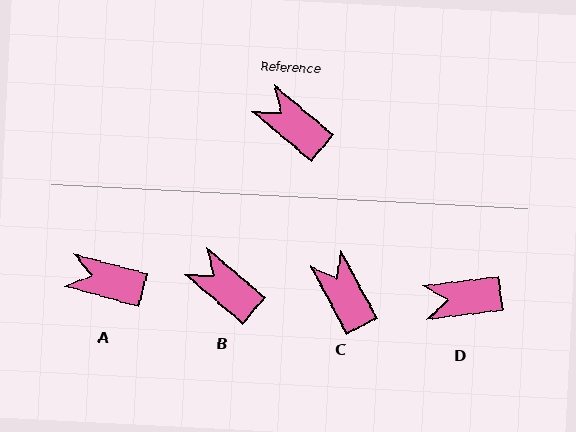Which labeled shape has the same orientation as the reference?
B.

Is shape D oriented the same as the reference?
No, it is off by about 47 degrees.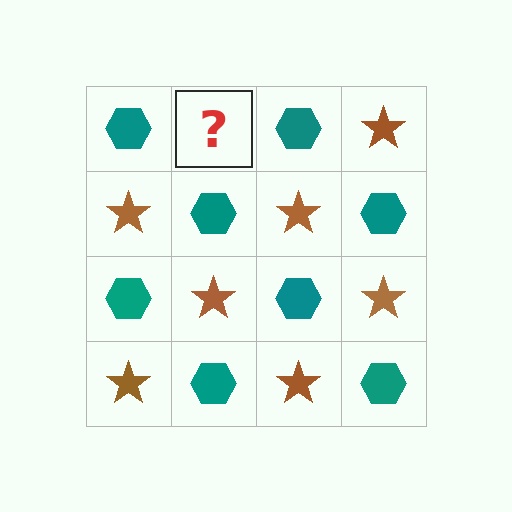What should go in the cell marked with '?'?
The missing cell should contain a brown star.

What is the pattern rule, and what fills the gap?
The rule is that it alternates teal hexagon and brown star in a checkerboard pattern. The gap should be filled with a brown star.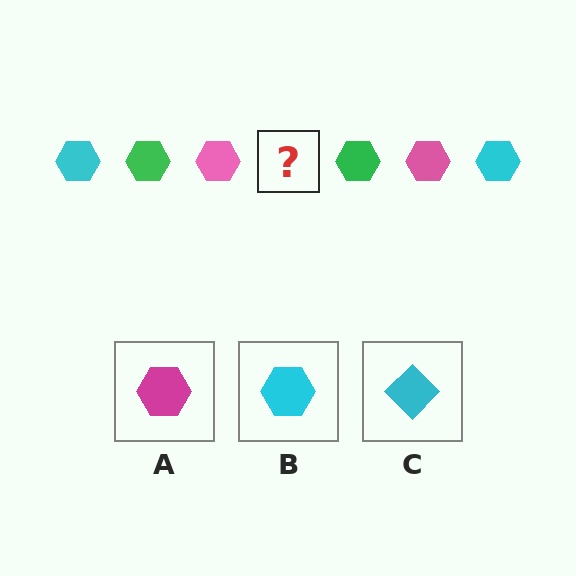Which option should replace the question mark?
Option B.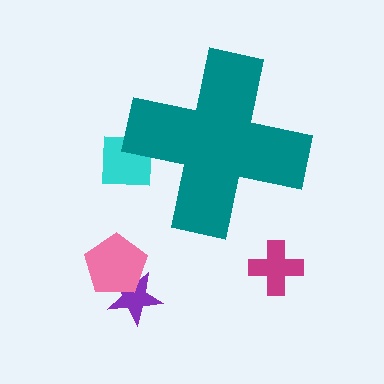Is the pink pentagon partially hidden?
No, the pink pentagon is fully visible.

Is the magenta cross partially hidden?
No, the magenta cross is fully visible.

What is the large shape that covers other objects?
A teal cross.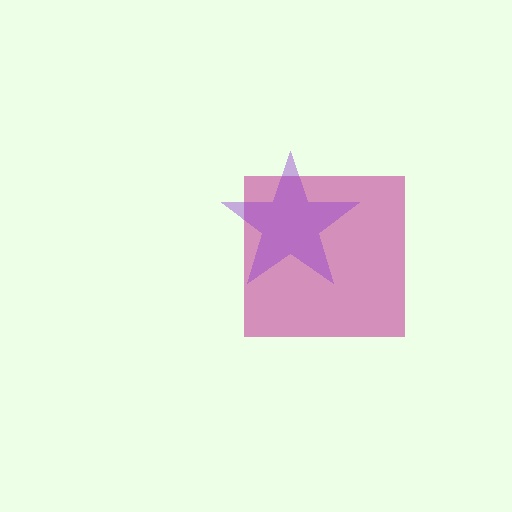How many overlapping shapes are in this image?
There are 2 overlapping shapes in the image.